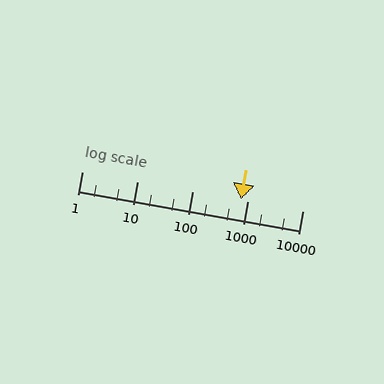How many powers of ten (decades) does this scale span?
The scale spans 4 decades, from 1 to 10000.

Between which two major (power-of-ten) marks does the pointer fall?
The pointer is between 100 and 1000.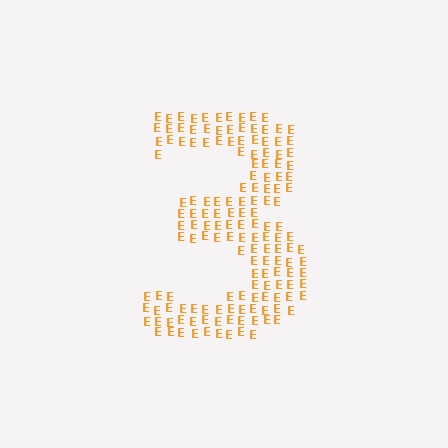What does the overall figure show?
The overall figure shows the digit 3.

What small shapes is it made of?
It is made of small letter E's.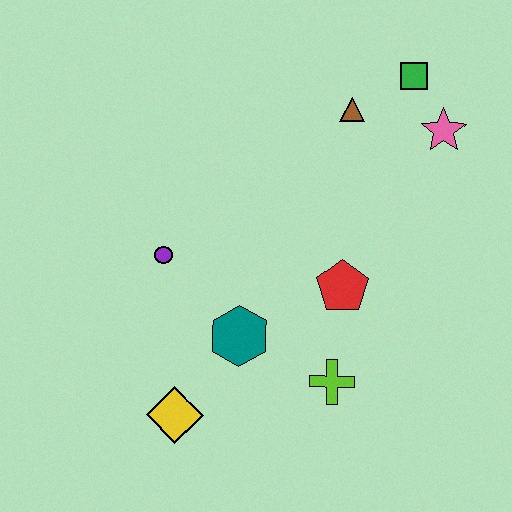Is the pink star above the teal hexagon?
Yes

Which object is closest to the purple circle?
The teal hexagon is closest to the purple circle.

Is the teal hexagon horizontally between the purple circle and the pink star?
Yes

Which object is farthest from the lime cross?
The green square is farthest from the lime cross.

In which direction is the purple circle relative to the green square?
The purple circle is to the left of the green square.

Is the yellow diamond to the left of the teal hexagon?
Yes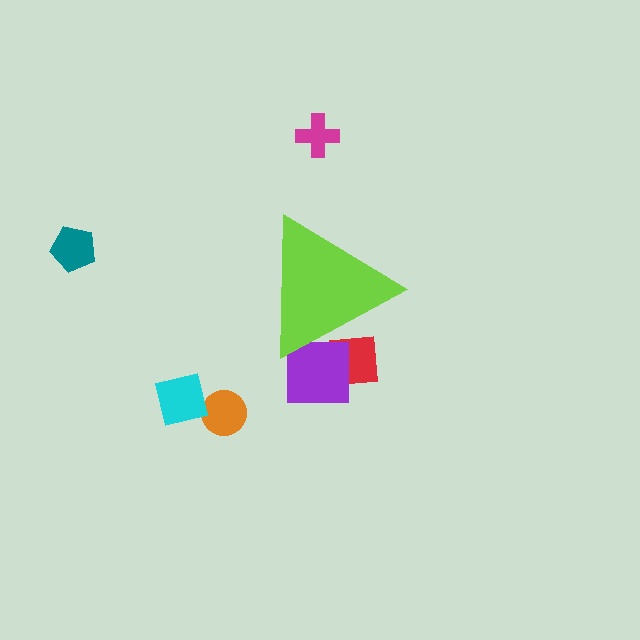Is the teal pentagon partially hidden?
No, the teal pentagon is fully visible.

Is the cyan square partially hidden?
No, the cyan square is fully visible.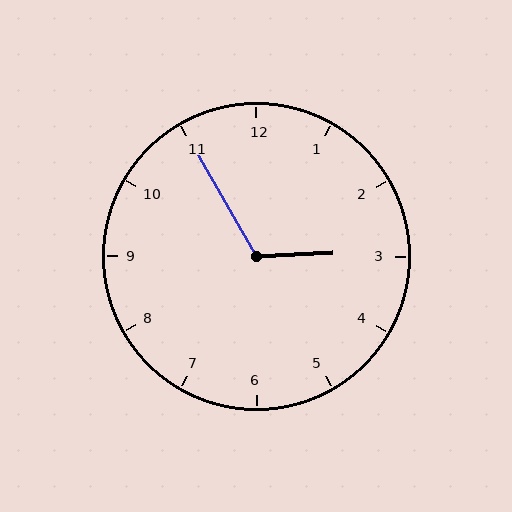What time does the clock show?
2:55.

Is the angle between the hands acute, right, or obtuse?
It is obtuse.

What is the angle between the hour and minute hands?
Approximately 118 degrees.